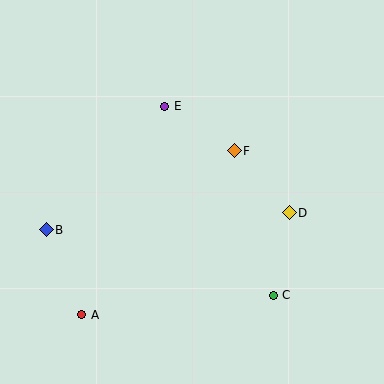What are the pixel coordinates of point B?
Point B is at (46, 230).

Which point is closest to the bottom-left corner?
Point A is closest to the bottom-left corner.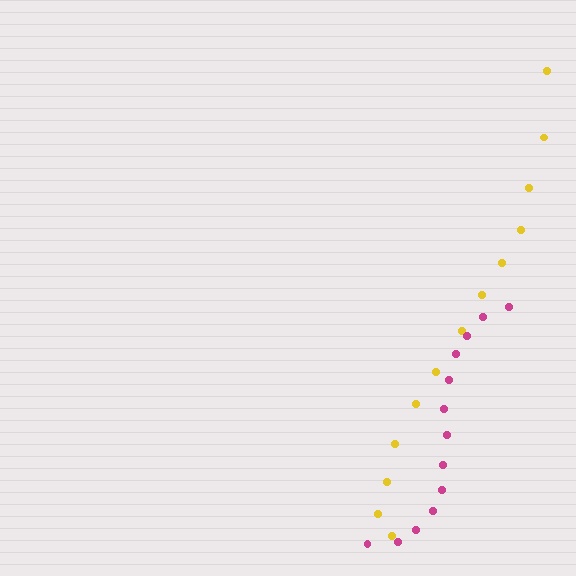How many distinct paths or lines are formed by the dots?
There are 2 distinct paths.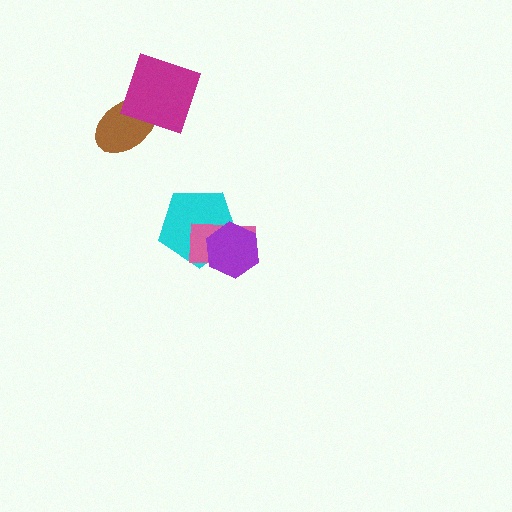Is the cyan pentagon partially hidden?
Yes, it is partially covered by another shape.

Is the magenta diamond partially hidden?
No, no other shape covers it.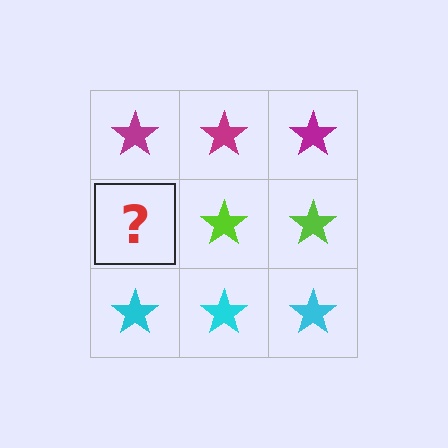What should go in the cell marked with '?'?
The missing cell should contain a lime star.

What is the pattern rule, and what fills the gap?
The rule is that each row has a consistent color. The gap should be filled with a lime star.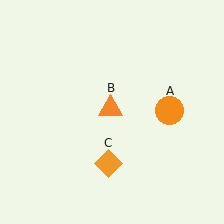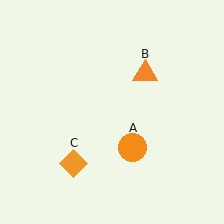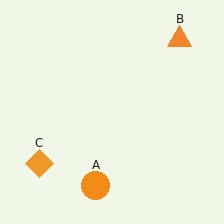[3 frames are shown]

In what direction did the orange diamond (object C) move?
The orange diamond (object C) moved left.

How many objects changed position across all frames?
3 objects changed position: orange circle (object A), orange triangle (object B), orange diamond (object C).